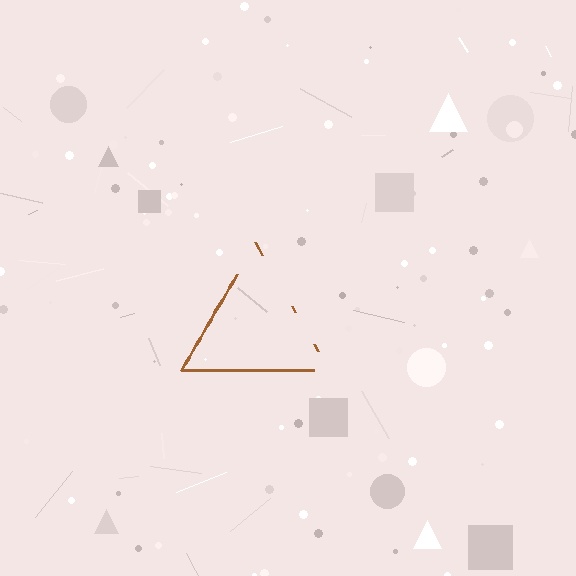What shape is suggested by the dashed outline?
The dashed outline suggests a triangle.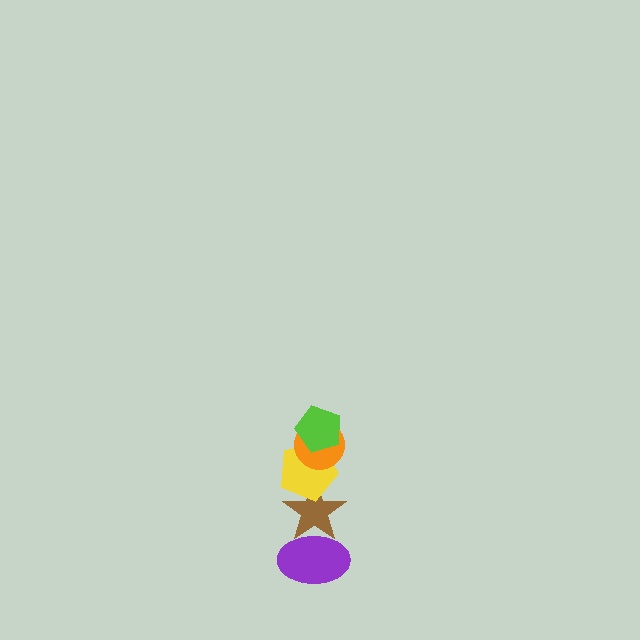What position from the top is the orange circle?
The orange circle is 2nd from the top.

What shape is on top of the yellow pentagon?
The orange circle is on top of the yellow pentagon.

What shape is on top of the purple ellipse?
The brown star is on top of the purple ellipse.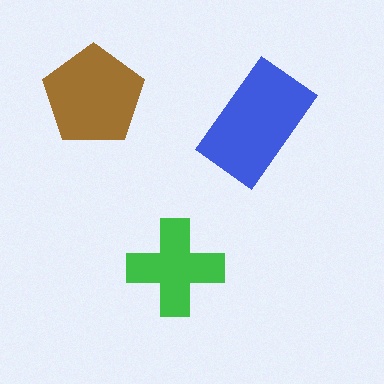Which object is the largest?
The blue rectangle.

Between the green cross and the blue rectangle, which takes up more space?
The blue rectangle.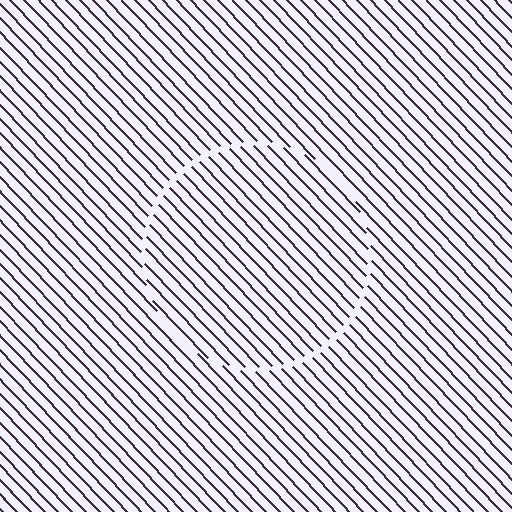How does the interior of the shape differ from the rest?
The interior of the shape contains the same grating, shifted by half a period — the contour is defined by the phase discontinuity where line-ends from the inner and outer gratings abut.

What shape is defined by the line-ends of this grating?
An illusory circle. The interior of the shape contains the same grating, shifted by half a period — the contour is defined by the phase discontinuity where line-ends from the inner and outer gratings abut.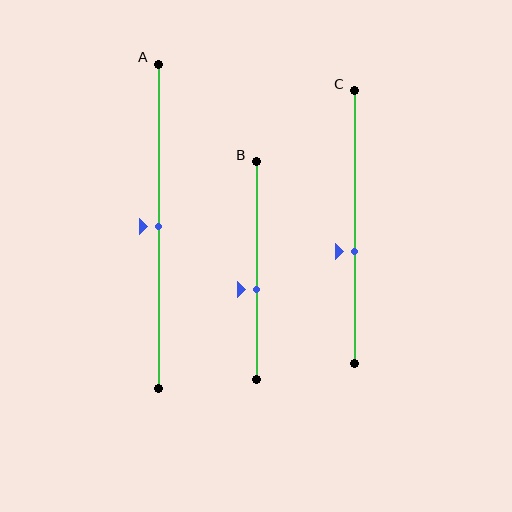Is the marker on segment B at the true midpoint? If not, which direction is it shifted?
No, the marker on segment B is shifted downward by about 9% of the segment length.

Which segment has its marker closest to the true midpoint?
Segment A has its marker closest to the true midpoint.